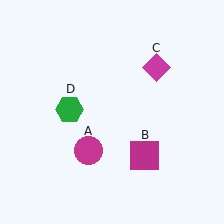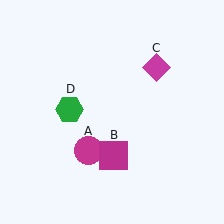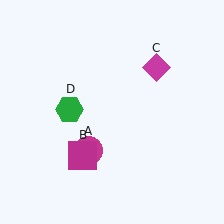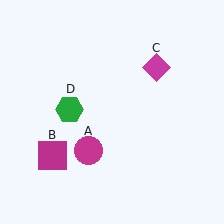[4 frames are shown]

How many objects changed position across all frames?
1 object changed position: magenta square (object B).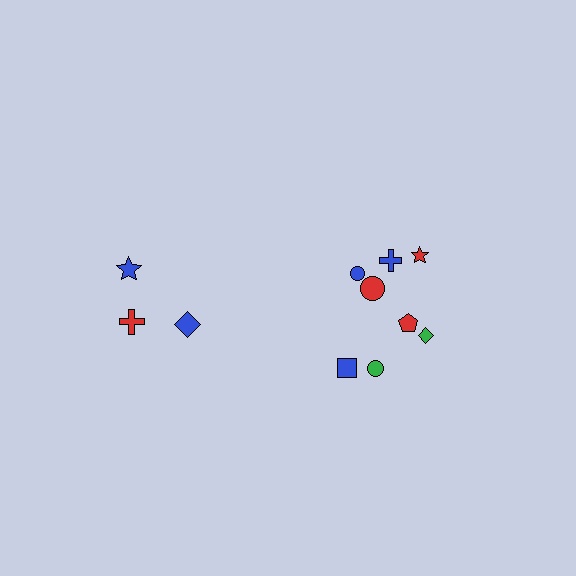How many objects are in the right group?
There are 8 objects.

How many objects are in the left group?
There are 3 objects.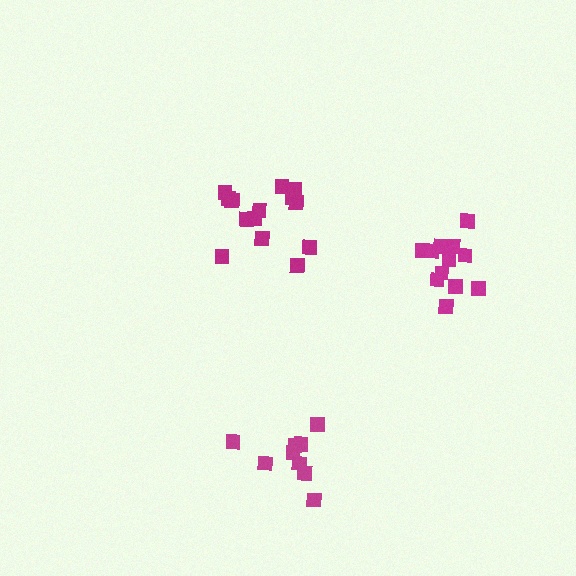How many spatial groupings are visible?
There are 3 spatial groupings.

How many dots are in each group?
Group 1: 14 dots, Group 2: 9 dots, Group 3: 12 dots (35 total).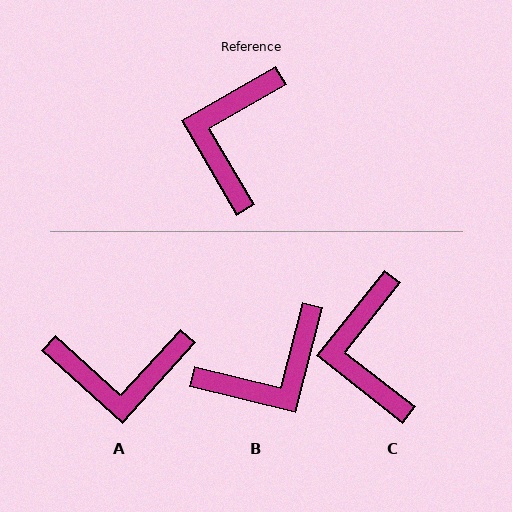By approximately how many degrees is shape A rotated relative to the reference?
Approximately 108 degrees counter-clockwise.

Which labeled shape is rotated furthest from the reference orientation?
B, about 136 degrees away.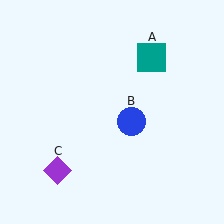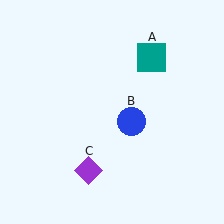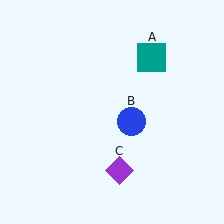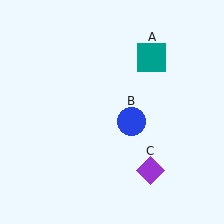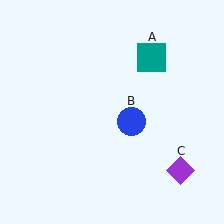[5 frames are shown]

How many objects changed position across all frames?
1 object changed position: purple diamond (object C).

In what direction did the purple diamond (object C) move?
The purple diamond (object C) moved right.